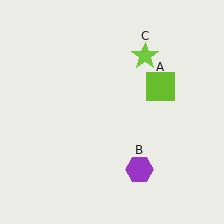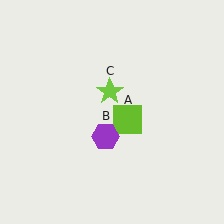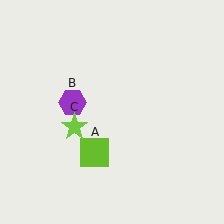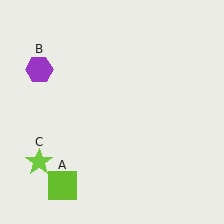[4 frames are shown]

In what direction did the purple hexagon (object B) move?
The purple hexagon (object B) moved up and to the left.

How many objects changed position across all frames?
3 objects changed position: lime square (object A), purple hexagon (object B), lime star (object C).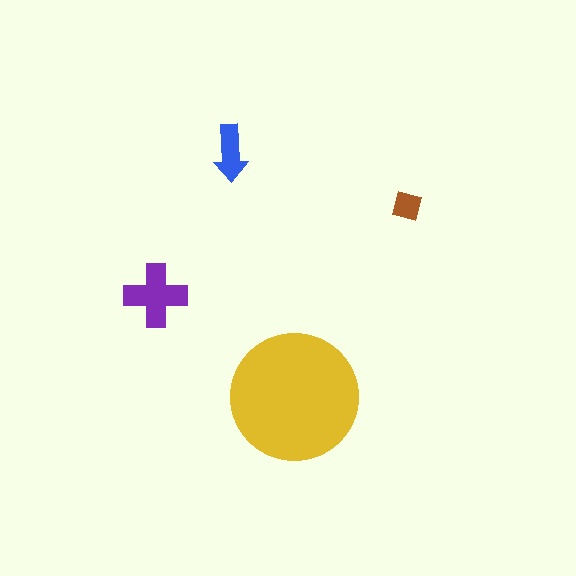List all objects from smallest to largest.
The brown square, the blue arrow, the purple cross, the yellow circle.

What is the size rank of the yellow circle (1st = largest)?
1st.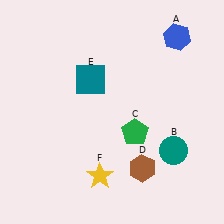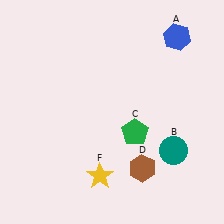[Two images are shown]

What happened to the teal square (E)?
The teal square (E) was removed in Image 2. It was in the top-left area of Image 1.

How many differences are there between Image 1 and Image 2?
There is 1 difference between the two images.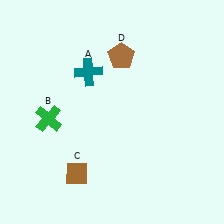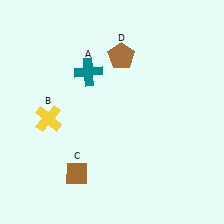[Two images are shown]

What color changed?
The cross (B) changed from green in Image 1 to yellow in Image 2.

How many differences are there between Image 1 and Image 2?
There is 1 difference between the two images.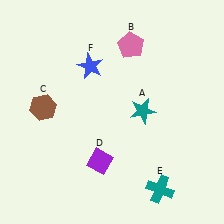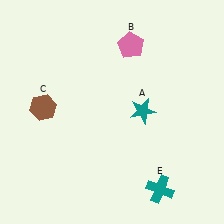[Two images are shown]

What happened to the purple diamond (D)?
The purple diamond (D) was removed in Image 2. It was in the bottom-left area of Image 1.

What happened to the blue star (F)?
The blue star (F) was removed in Image 2. It was in the top-left area of Image 1.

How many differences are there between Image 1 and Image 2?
There are 2 differences between the two images.